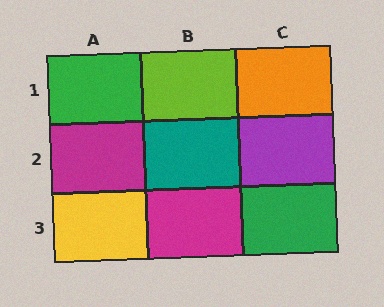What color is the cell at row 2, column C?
Purple.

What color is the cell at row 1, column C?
Orange.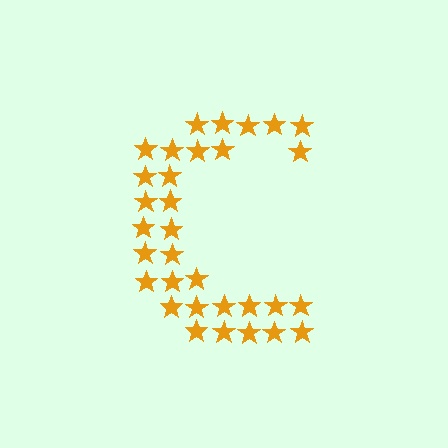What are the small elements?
The small elements are stars.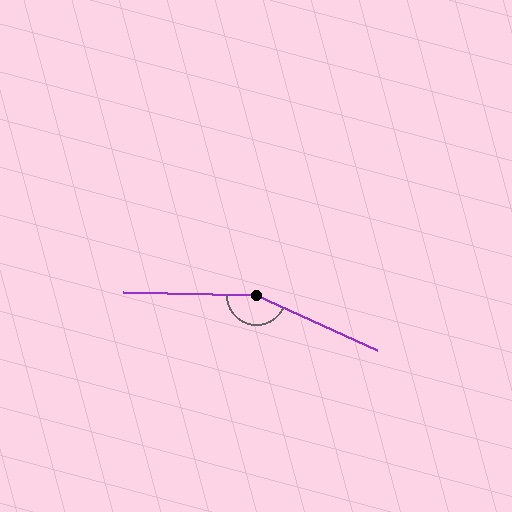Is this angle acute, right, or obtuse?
It is obtuse.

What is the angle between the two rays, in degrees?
Approximately 157 degrees.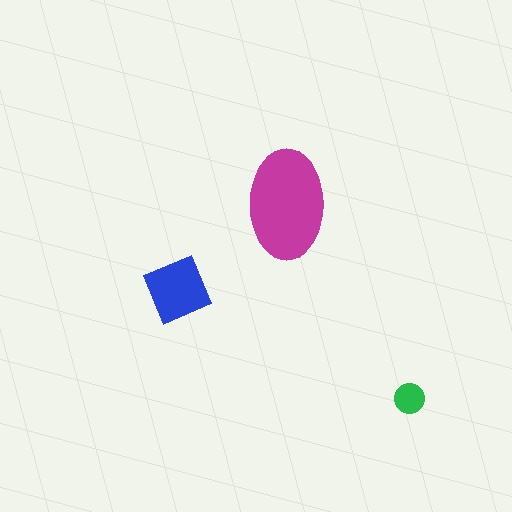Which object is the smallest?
The green circle.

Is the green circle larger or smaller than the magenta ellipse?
Smaller.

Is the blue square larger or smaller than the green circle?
Larger.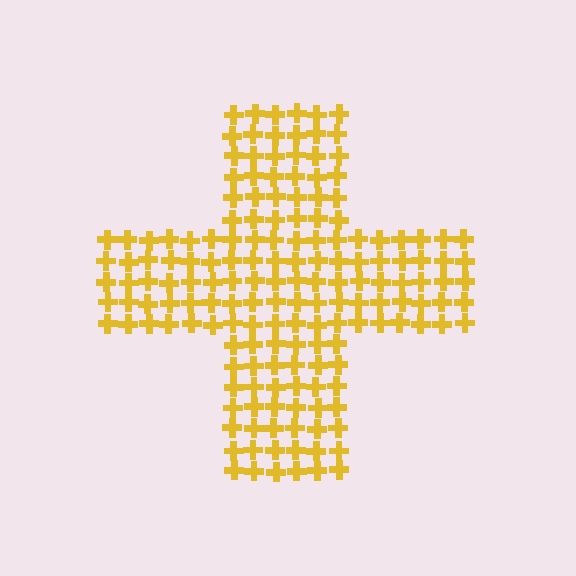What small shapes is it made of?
It is made of small crosses.